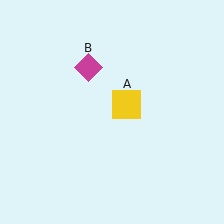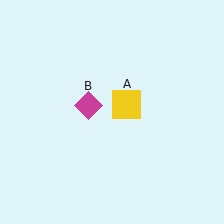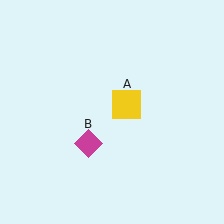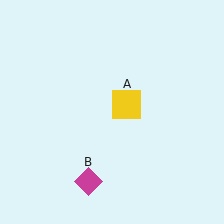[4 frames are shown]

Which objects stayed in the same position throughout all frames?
Yellow square (object A) remained stationary.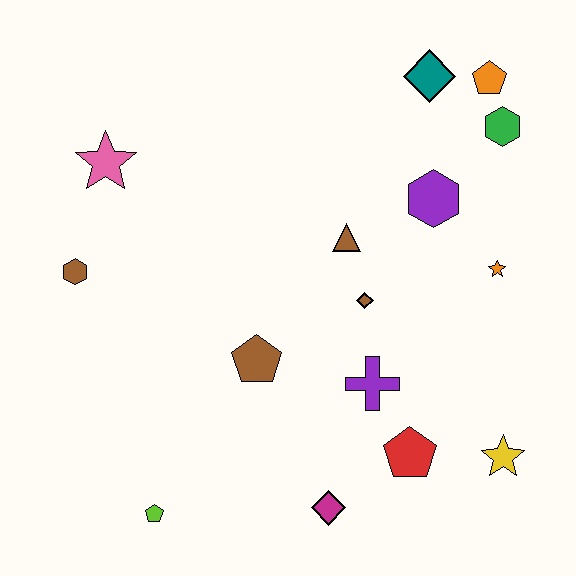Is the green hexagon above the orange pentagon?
No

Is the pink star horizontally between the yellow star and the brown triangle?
No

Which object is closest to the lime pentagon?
The magenta diamond is closest to the lime pentagon.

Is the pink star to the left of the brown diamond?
Yes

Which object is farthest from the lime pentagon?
The orange pentagon is farthest from the lime pentagon.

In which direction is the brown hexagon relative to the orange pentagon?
The brown hexagon is to the left of the orange pentagon.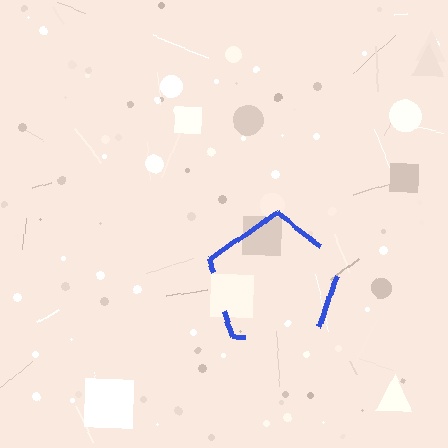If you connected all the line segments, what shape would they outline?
They would outline a pentagon.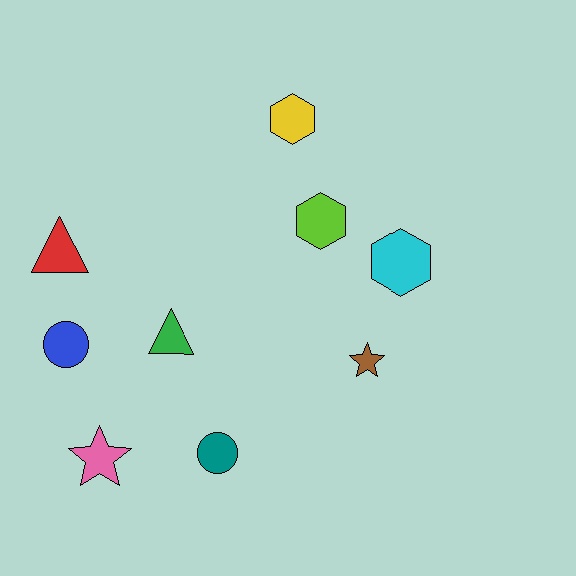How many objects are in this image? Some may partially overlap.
There are 9 objects.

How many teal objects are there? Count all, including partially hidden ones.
There is 1 teal object.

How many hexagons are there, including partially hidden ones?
There are 3 hexagons.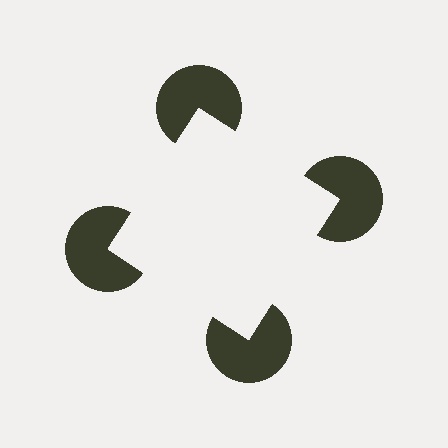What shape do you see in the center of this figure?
An illusory square — its edges are inferred from the aligned wedge cuts in the pac-man discs, not physically drawn.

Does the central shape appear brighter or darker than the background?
It typically appears slightly brighter than the background, even though no actual brightness change is drawn.